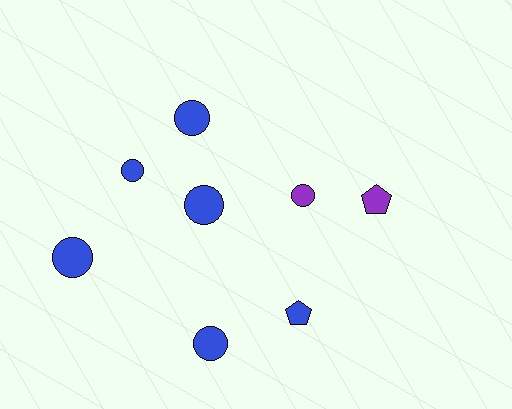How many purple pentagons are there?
There is 1 purple pentagon.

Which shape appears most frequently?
Circle, with 6 objects.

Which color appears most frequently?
Blue, with 6 objects.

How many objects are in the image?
There are 8 objects.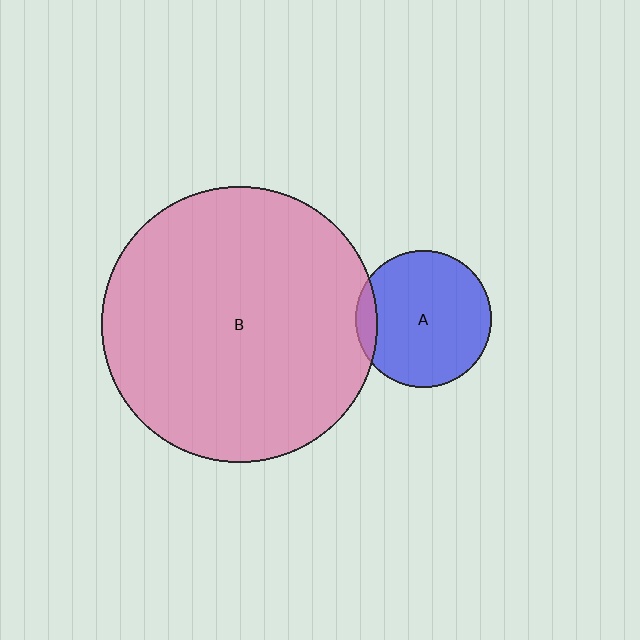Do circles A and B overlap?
Yes.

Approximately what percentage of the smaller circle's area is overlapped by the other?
Approximately 10%.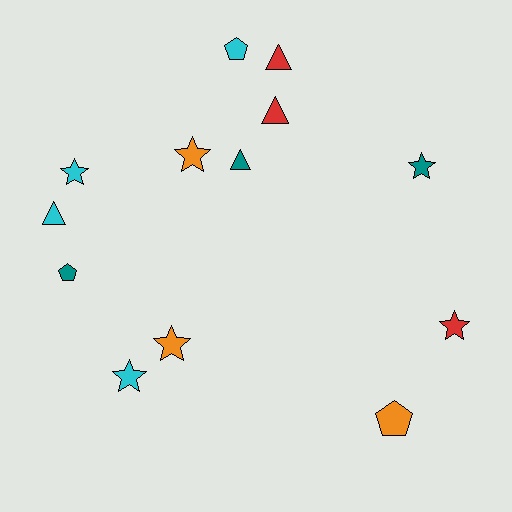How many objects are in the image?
There are 13 objects.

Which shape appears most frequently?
Star, with 6 objects.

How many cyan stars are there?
There are 2 cyan stars.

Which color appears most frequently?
Cyan, with 4 objects.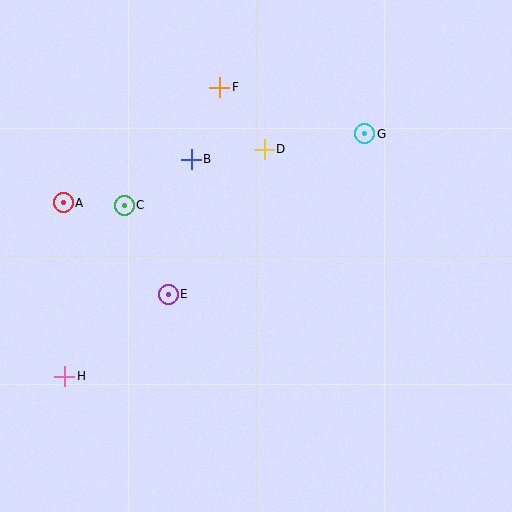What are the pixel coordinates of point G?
Point G is at (364, 134).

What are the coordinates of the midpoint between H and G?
The midpoint between H and G is at (215, 255).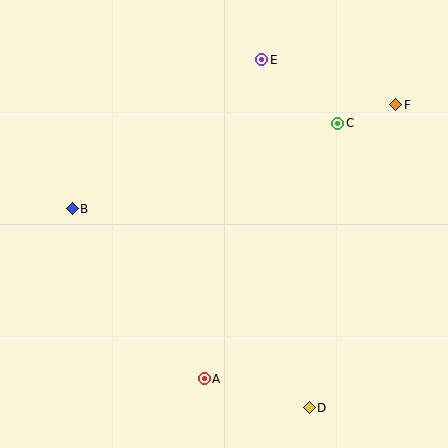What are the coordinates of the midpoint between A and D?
The midpoint between A and D is at (257, 393).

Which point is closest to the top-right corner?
Point F is closest to the top-right corner.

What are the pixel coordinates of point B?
Point B is at (72, 209).